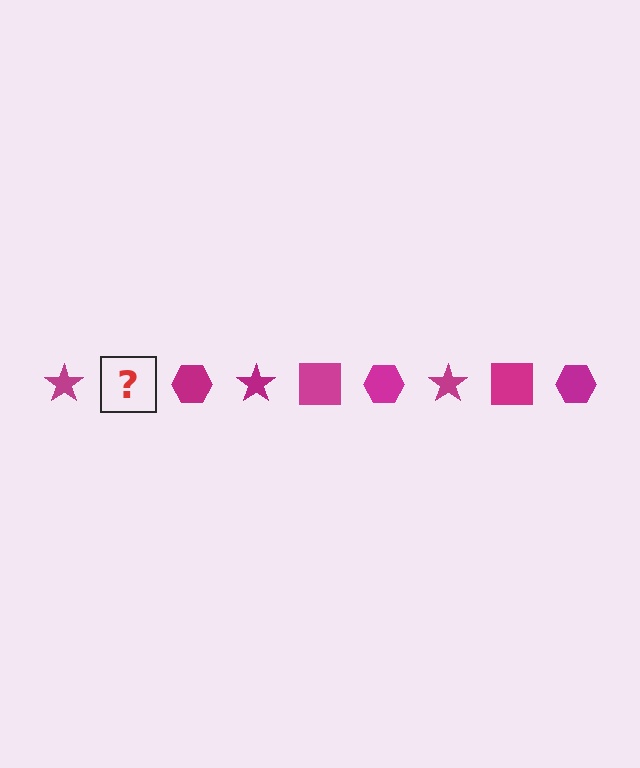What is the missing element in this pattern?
The missing element is a magenta square.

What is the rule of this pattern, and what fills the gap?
The rule is that the pattern cycles through star, square, hexagon shapes in magenta. The gap should be filled with a magenta square.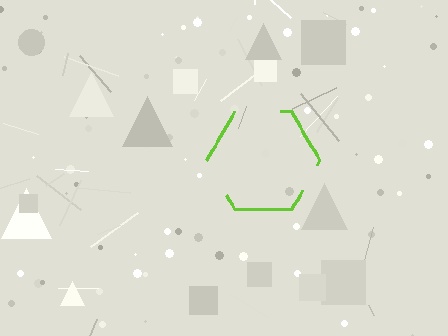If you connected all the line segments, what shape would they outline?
They would outline a hexagon.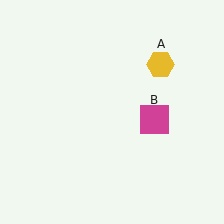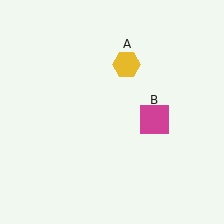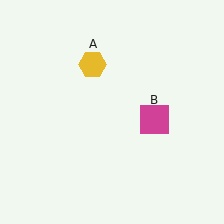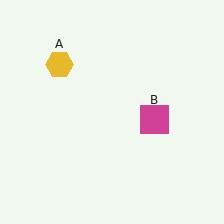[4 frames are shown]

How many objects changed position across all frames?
1 object changed position: yellow hexagon (object A).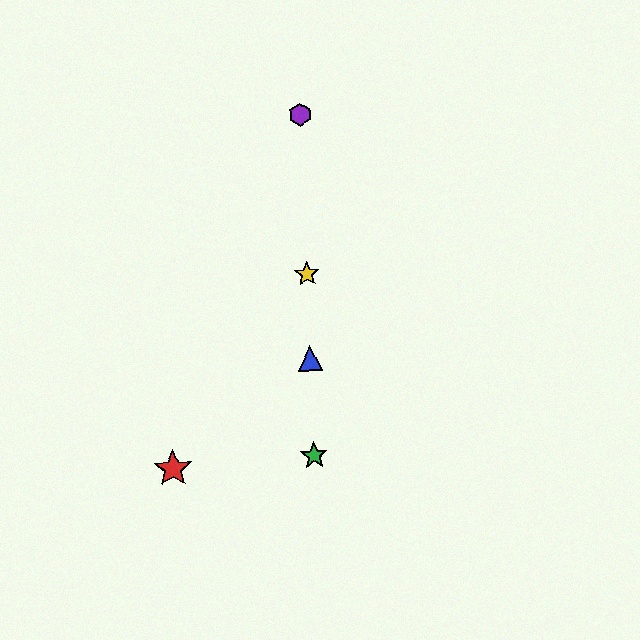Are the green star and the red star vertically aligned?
No, the green star is at x≈314 and the red star is at x≈173.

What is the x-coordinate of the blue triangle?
The blue triangle is at x≈310.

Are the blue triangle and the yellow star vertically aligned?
Yes, both are at x≈310.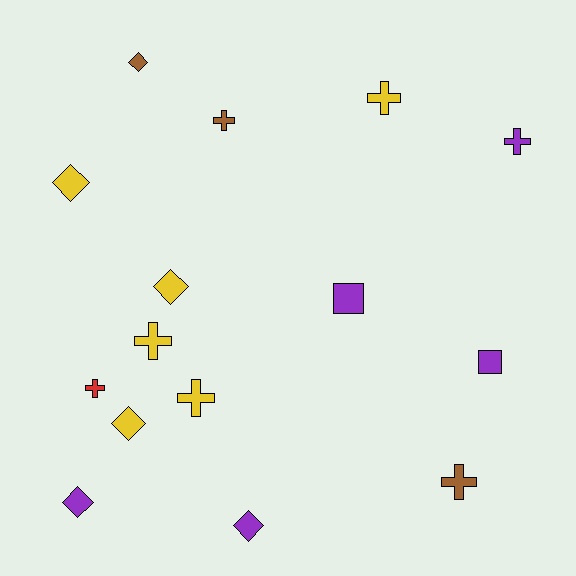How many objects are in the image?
There are 15 objects.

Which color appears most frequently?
Yellow, with 6 objects.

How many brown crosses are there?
There are 2 brown crosses.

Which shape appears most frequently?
Cross, with 7 objects.